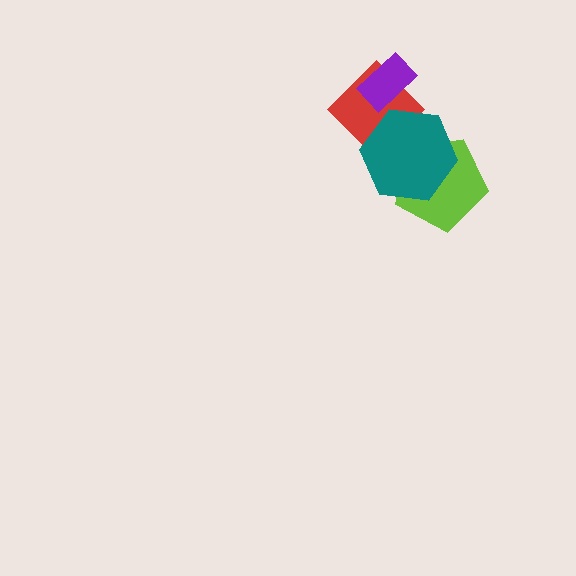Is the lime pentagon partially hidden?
Yes, it is partially covered by another shape.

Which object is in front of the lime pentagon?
The teal hexagon is in front of the lime pentagon.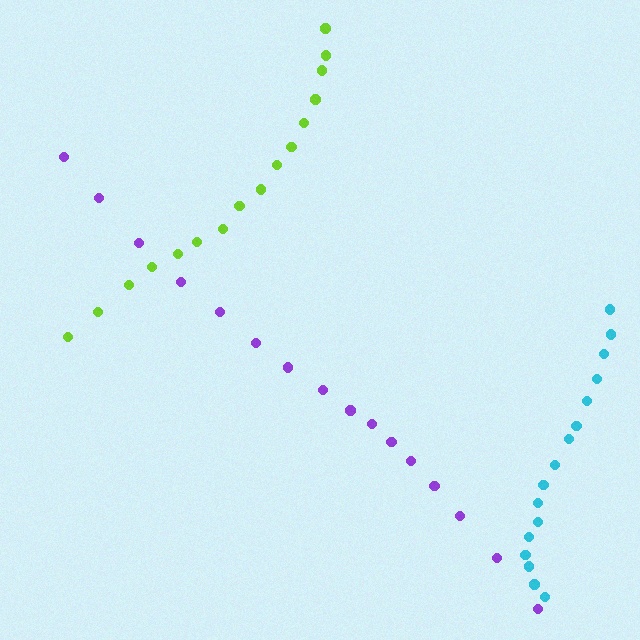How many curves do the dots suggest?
There are 3 distinct paths.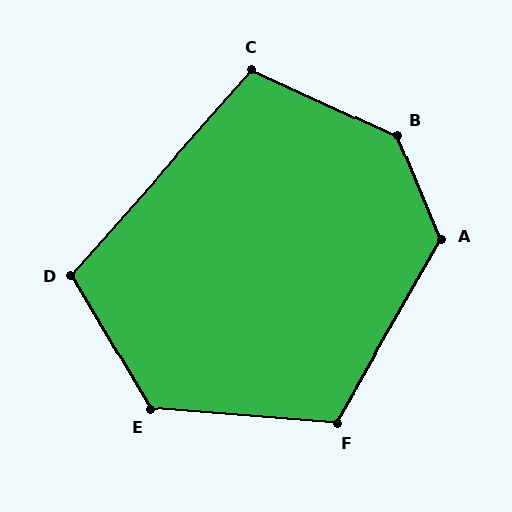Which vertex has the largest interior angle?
B, at approximately 137 degrees.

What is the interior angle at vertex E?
Approximately 125 degrees (obtuse).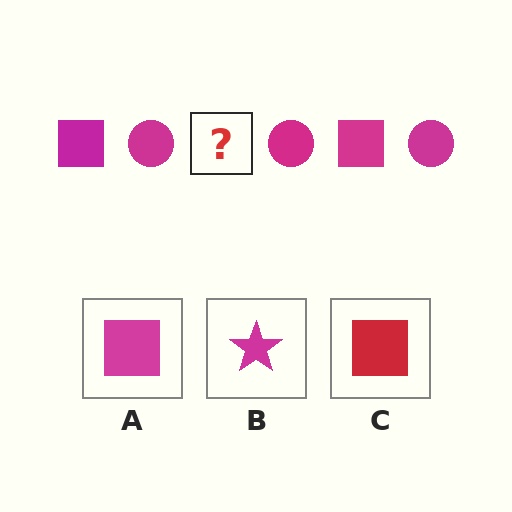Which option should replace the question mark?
Option A.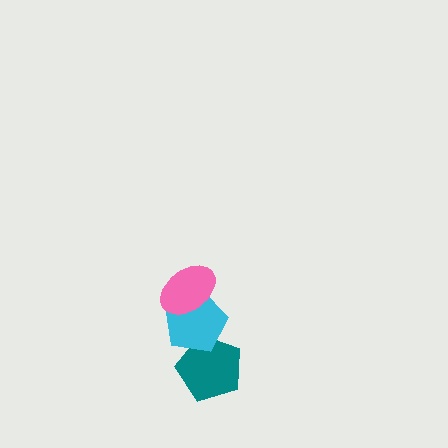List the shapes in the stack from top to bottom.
From top to bottom: the pink ellipse, the cyan pentagon, the teal pentagon.